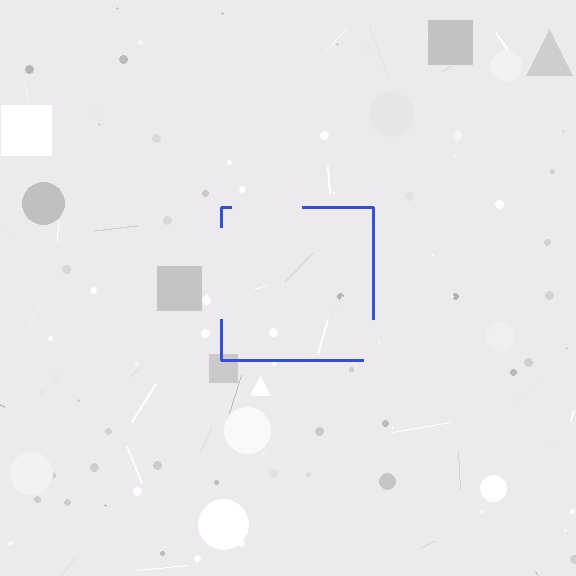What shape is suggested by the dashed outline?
The dashed outline suggests a square.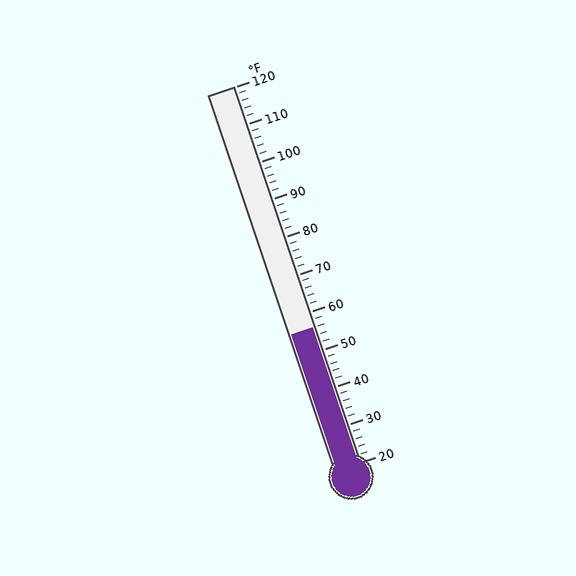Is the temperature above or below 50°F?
The temperature is above 50°F.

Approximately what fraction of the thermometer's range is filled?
The thermometer is filled to approximately 35% of its range.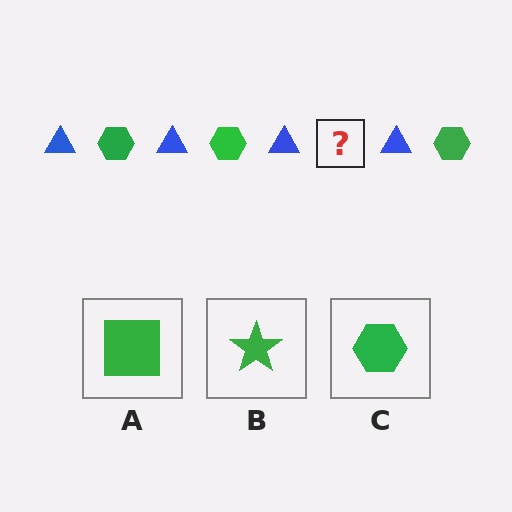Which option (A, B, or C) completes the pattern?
C.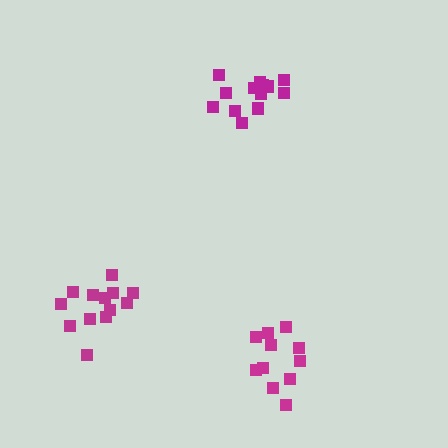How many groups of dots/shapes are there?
There are 3 groups.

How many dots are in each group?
Group 1: 13 dots, Group 2: 11 dots, Group 3: 14 dots (38 total).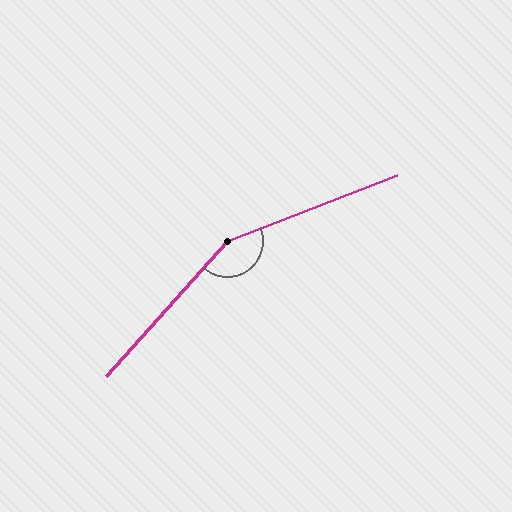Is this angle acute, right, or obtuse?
It is obtuse.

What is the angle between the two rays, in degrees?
Approximately 153 degrees.